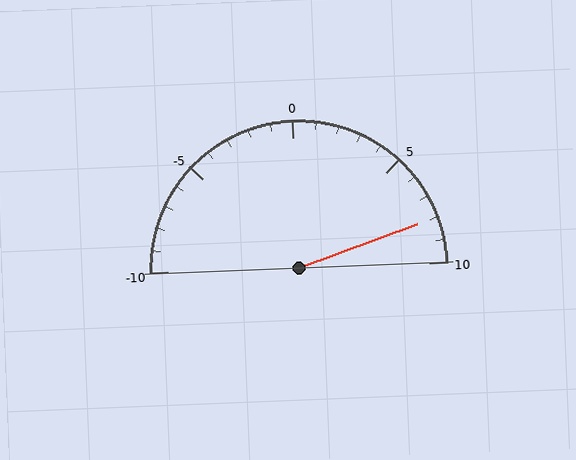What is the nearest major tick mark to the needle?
The nearest major tick mark is 10.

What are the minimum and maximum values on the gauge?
The gauge ranges from -10 to 10.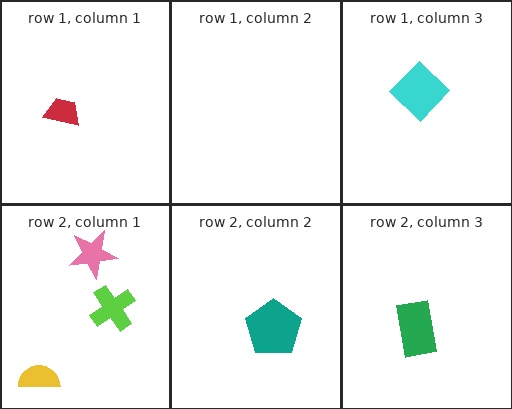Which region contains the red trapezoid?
The row 1, column 1 region.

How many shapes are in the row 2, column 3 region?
1.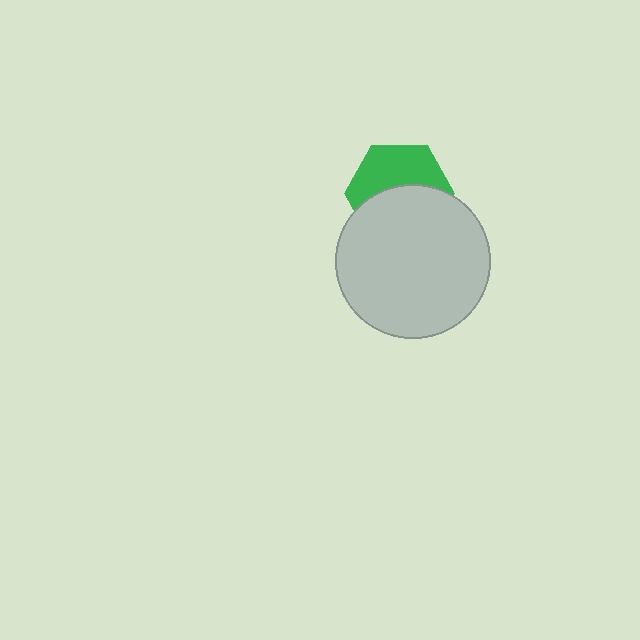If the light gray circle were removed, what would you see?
You would see the complete green hexagon.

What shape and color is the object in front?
The object in front is a light gray circle.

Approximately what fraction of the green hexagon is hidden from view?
Roughly 53% of the green hexagon is hidden behind the light gray circle.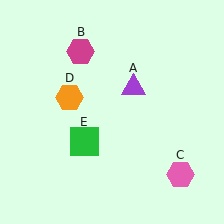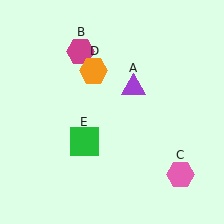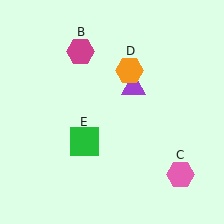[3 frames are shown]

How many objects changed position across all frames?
1 object changed position: orange hexagon (object D).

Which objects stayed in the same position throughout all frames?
Purple triangle (object A) and magenta hexagon (object B) and pink hexagon (object C) and green square (object E) remained stationary.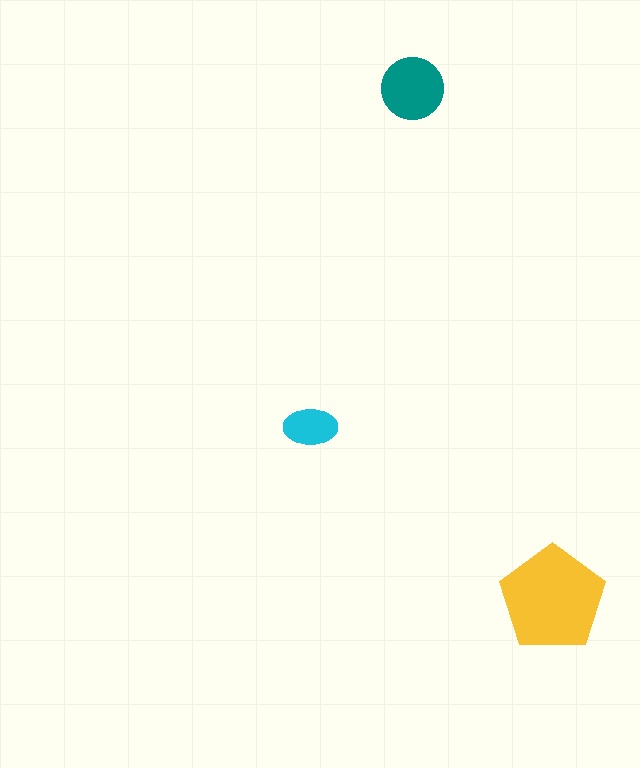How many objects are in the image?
There are 3 objects in the image.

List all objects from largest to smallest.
The yellow pentagon, the teal circle, the cyan ellipse.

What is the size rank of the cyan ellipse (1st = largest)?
3rd.